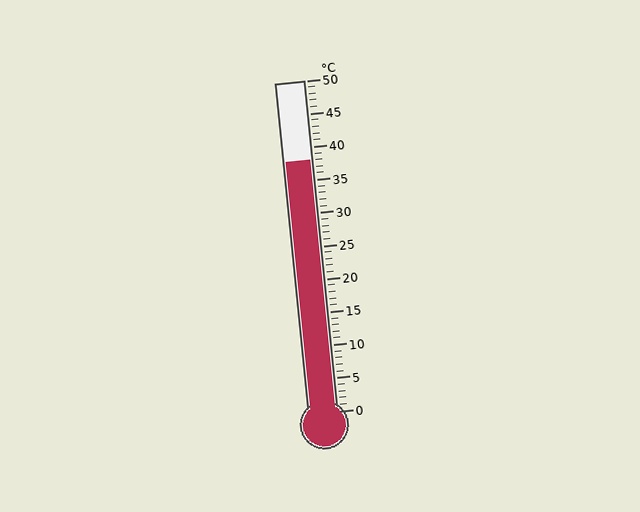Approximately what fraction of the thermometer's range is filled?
The thermometer is filled to approximately 75% of its range.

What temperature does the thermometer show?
The thermometer shows approximately 38°C.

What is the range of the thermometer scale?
The thermometer scale ranges from 0°C to 50°C.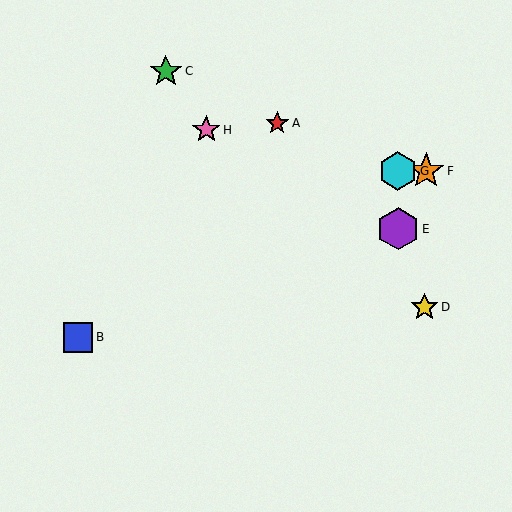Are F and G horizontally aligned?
Yes, both are at y≈171.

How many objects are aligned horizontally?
2 objects (F, G) are aligned horizontally.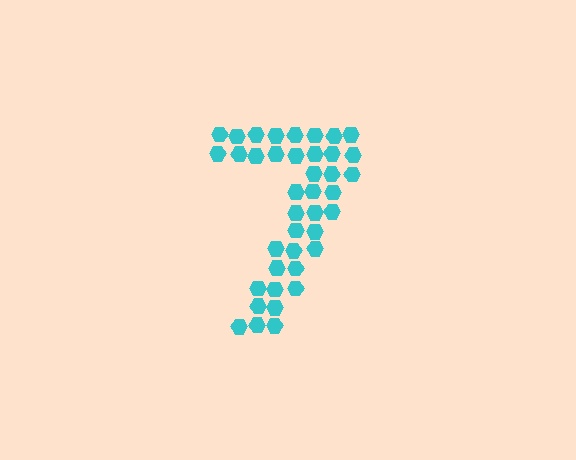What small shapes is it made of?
It is made of small hexagons.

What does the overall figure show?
The overall figure shows the digit 7.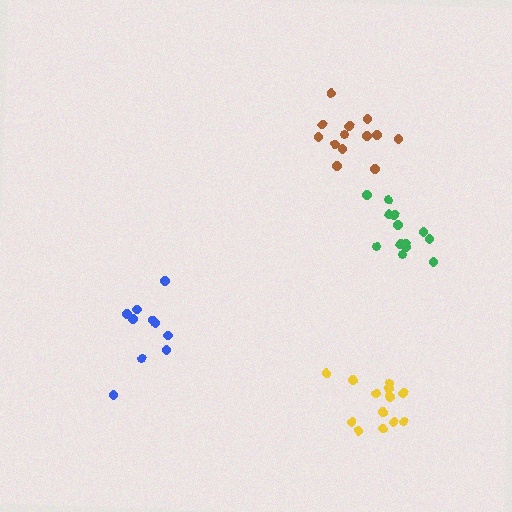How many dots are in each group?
Group 1: 13 dots, Group 2: 13 dots, Group 3: 13 dots, Group 4: 10 dots (49 total).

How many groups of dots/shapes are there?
There are 4 groups.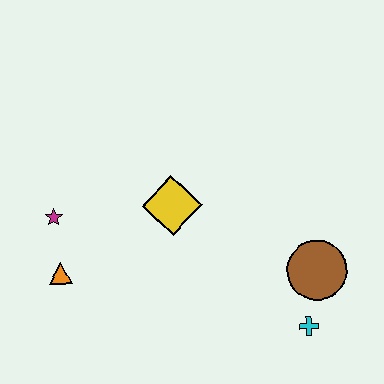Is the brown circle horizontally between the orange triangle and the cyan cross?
No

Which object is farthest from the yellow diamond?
The cyan cross is farthest from the yellow diamond.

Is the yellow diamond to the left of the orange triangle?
No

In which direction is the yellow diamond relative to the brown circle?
The yellow diamond is to the left of the brown circle.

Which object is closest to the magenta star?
The orange triangle is closest to the magenta star.